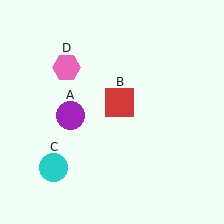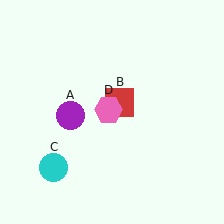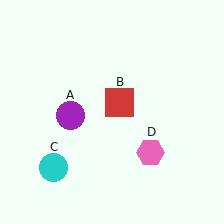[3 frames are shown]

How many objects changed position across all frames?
1 object changed position: pink hexagon (object D).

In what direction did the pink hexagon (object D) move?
The pink hexagon (object D) moved down and to the right.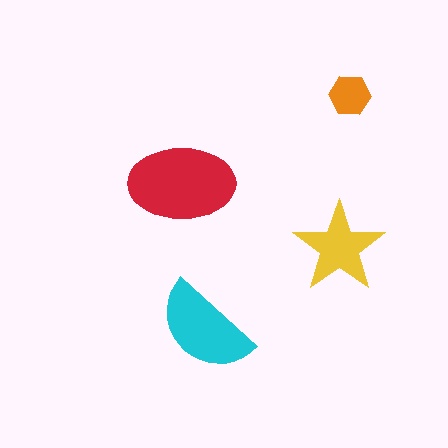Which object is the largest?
The red ellipse.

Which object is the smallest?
The orange hexagon.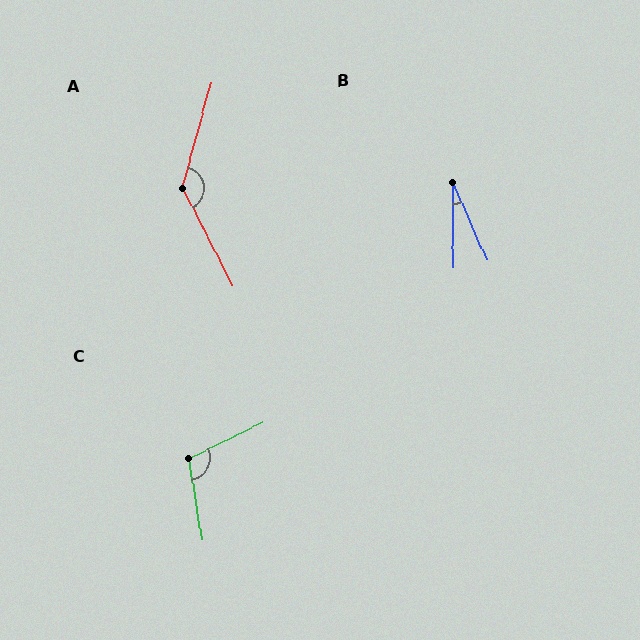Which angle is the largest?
A, at approximately 137 degrees.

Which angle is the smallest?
B, at approximately 23 degrees.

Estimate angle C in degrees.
Approximately 106 degrees.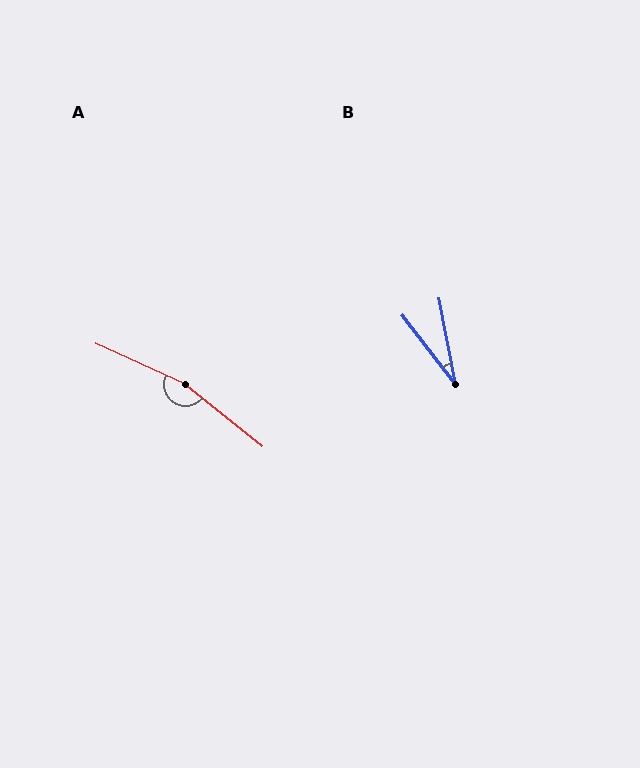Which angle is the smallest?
B, at approximately 27 degrees.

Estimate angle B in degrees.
Approximately 27 degrees.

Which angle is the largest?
A, at approximately 165 degrees.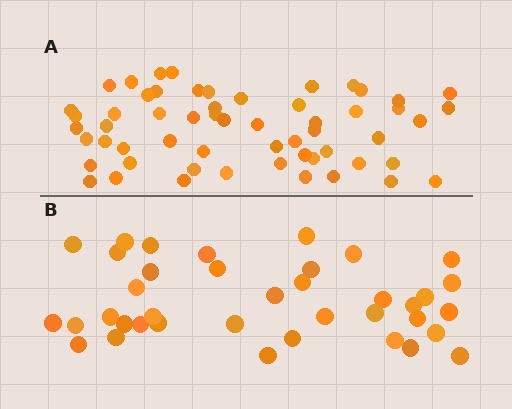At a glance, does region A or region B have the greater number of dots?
Region A (the top region) has more dots.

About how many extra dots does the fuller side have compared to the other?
Region A has approximately 20 more dots than region B.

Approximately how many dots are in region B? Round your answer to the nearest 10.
About 40 dots. (The exact count is 38, which rounds to 40.)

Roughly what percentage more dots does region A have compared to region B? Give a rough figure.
About 50% more.